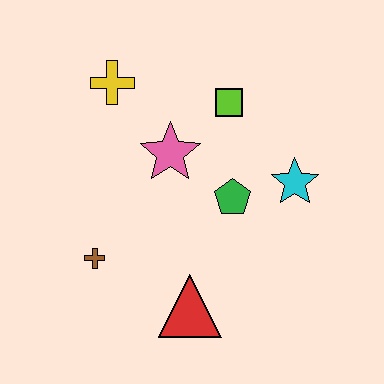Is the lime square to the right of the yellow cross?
Yes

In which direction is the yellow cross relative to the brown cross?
The yellow cross is above the brown cross.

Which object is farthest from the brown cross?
The cyan star is farthest from the brown cross.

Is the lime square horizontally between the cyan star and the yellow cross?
Yes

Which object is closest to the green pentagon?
The cyan star is closest to the green pentagon.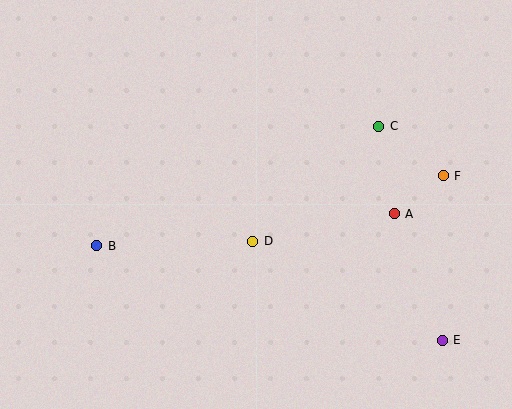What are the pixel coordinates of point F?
Point F is at (443, 176).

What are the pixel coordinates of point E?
Point E is at (442, 340).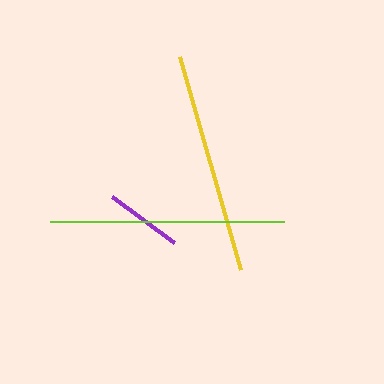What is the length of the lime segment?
The lime segment is approximately 234 pixels long.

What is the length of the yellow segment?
The yellow segment is approximately 222 pixels long.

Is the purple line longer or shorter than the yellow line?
The yellow line is longer than the purple line.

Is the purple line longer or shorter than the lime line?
The lime line is longer than the purple line.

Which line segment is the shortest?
The purple line is the shortest at approximately 78 pixels.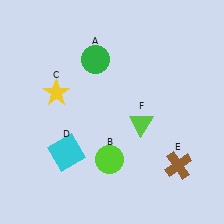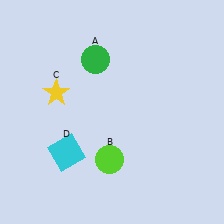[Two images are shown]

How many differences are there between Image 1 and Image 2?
There are 2 differences between the two images.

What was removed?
The lime triangle (F), the brown cross (E) were removed in Image 2.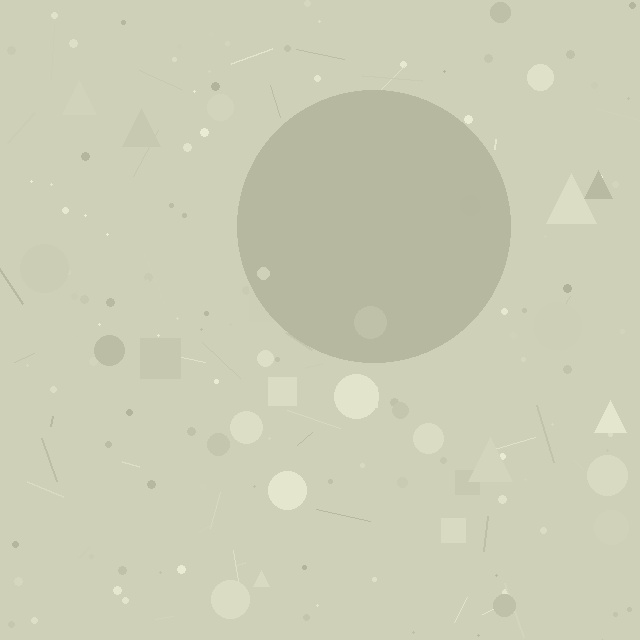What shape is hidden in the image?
A circle is hidden in the image.